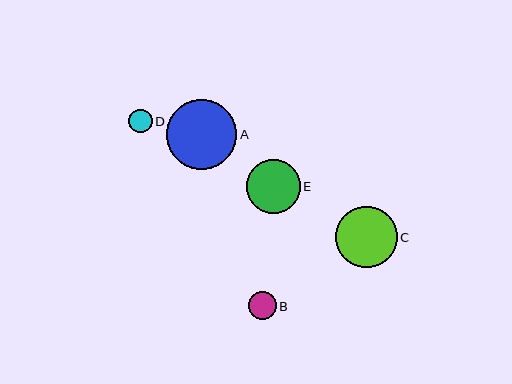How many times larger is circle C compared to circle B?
Circle C is approximately 2.2 times the size of circle B.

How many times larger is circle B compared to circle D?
Circle B is approximately 1.2 times the size of circle D.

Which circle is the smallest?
Circle D is the smallest with a size of approximately 23 pixels.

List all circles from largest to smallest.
From largest to smallest: A, C, E, B, D.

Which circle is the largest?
Circle A is the largest with a size of approximately 70 pixels.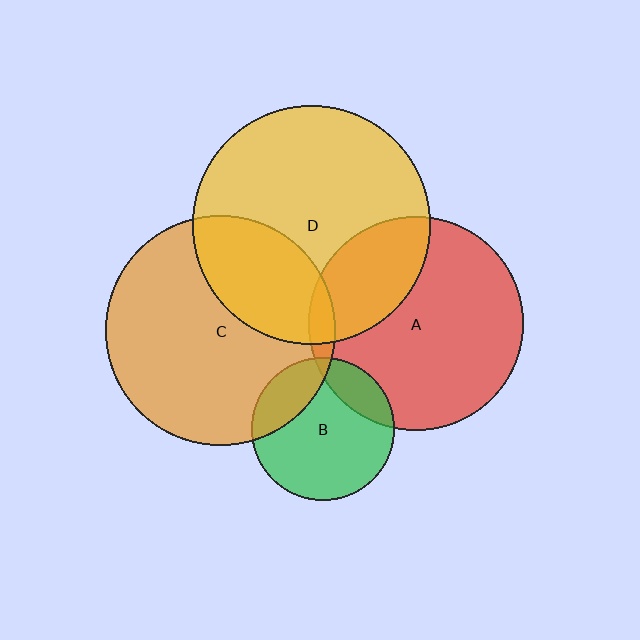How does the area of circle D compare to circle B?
Approximately 2.8 times.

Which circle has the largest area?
Circle D (yellow).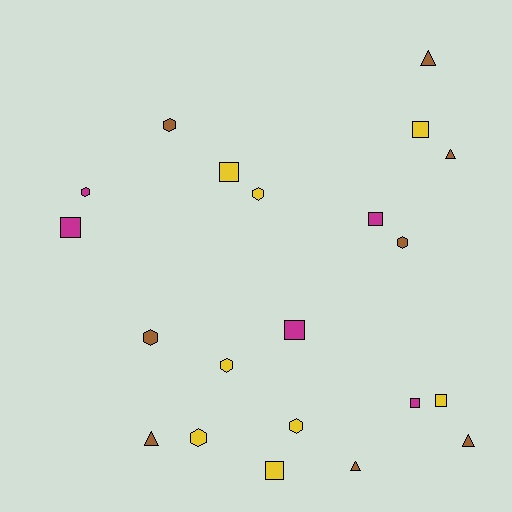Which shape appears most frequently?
Hexagon, with 8 objects.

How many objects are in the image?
There are 21 objects.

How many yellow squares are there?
There are 4 yellow squares.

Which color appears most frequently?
Yellow, with 8 objects.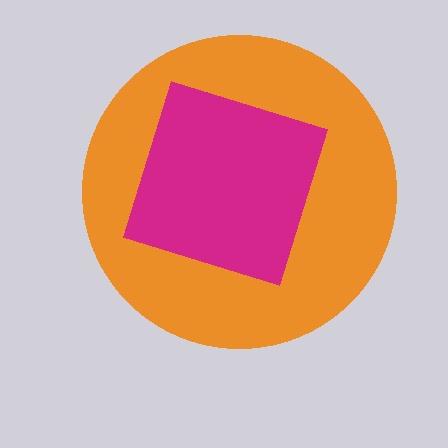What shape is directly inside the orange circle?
The magenta diamond.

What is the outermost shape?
The orange circle.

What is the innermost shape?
The magenta diamond.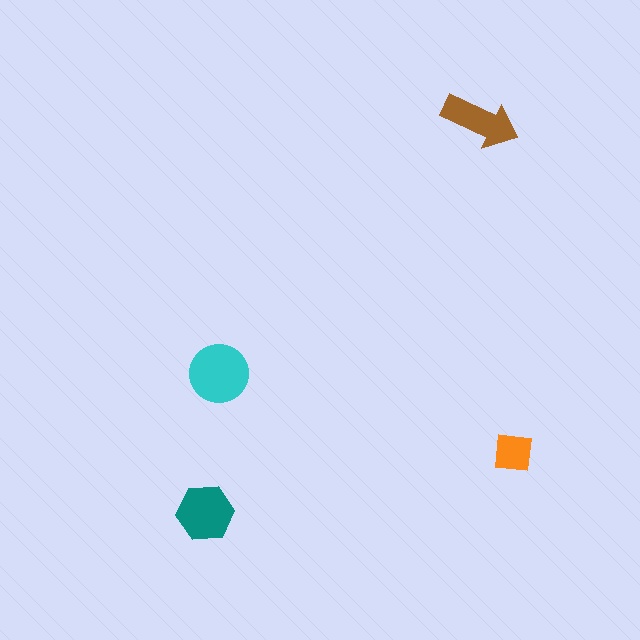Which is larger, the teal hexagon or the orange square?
The teal hexagon.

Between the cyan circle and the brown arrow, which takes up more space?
The cyan circle.